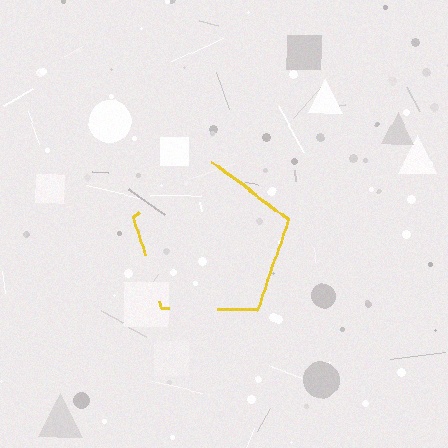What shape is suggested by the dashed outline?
The dashed outline suggests a pentagon.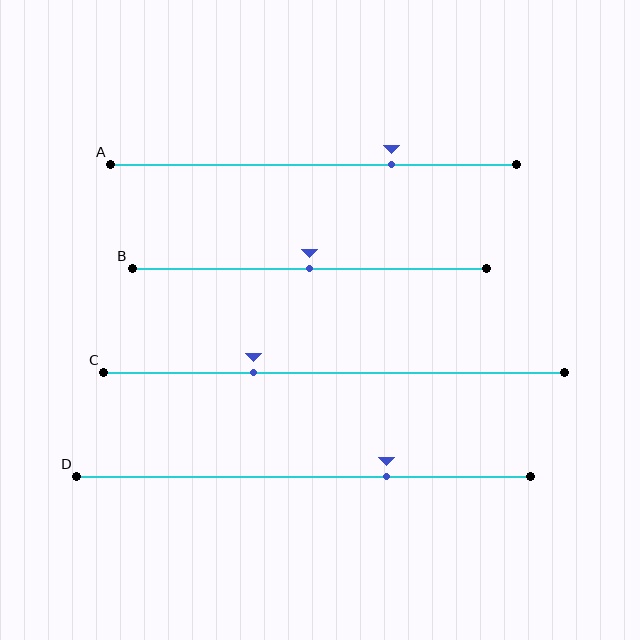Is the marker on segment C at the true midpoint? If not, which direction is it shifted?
No, the marker on segment C is shifted to the left by about 17% of the segment length.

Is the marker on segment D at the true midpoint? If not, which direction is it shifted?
No, the marker on segment D is shifted to the right by about 18% of the segment length.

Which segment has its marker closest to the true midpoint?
Segment B has its marker closest to the true midpoint.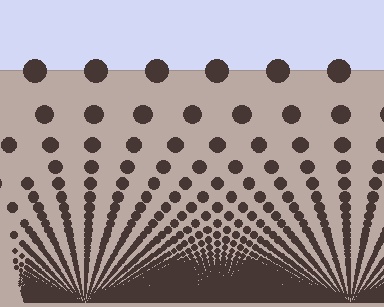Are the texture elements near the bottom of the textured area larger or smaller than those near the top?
Smaller. The gradient is inverted — elements near the bottom are smaller and denser.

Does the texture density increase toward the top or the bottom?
Density increases toward the bottom.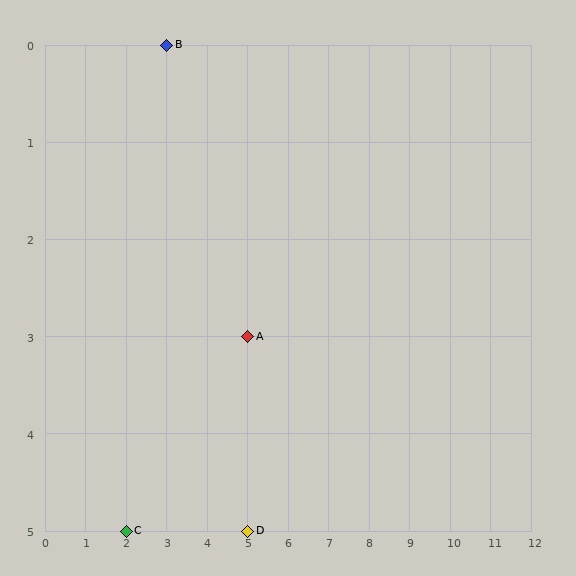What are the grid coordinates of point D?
Point D is at grid coordinates (5, 5).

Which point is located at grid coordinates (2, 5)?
Point C is at (2, 5).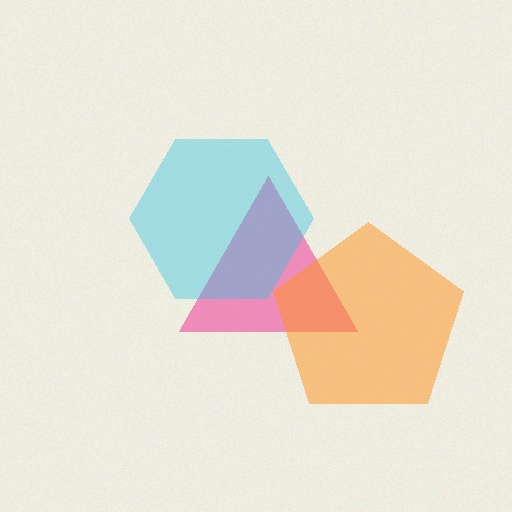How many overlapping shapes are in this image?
There are 3 overlapping shapes in the image.